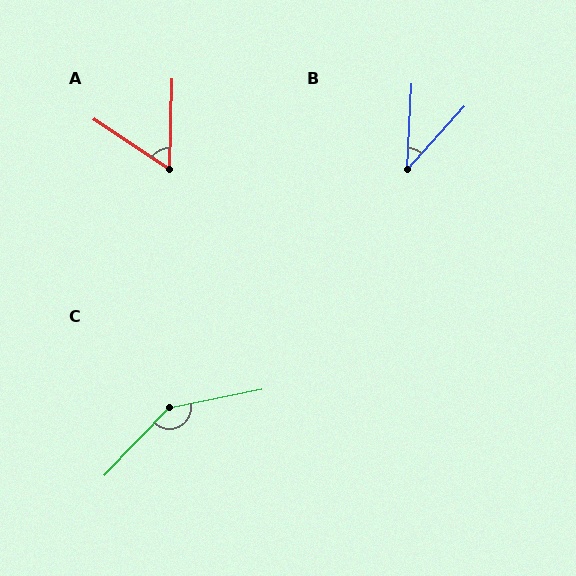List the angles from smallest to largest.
B (39°), A (58°), C (145°).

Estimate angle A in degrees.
Approximately 58 degrees.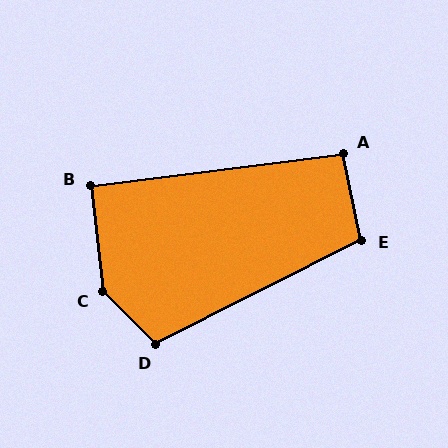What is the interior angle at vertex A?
Approximately 95 degrees (approximately right).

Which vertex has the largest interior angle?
C, at approximately 142 degrees.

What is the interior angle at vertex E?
Approximately 105 degrees (obtuse).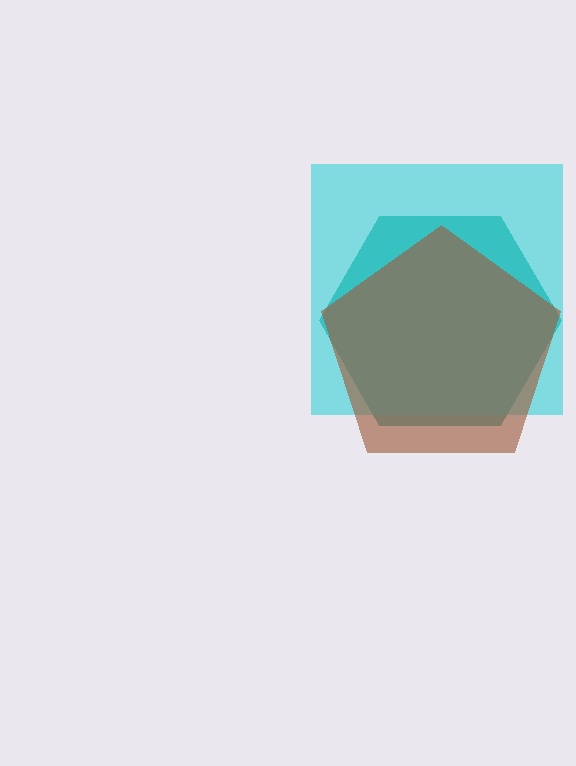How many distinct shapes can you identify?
There are 3 distinct shapes: a teal hexagon, a cyan square, a brown pentagon.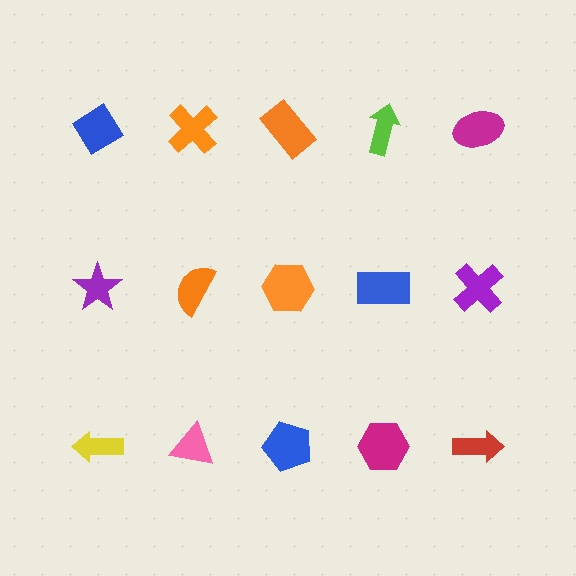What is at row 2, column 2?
An orange semicircle.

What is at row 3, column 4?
A magenta hexagon.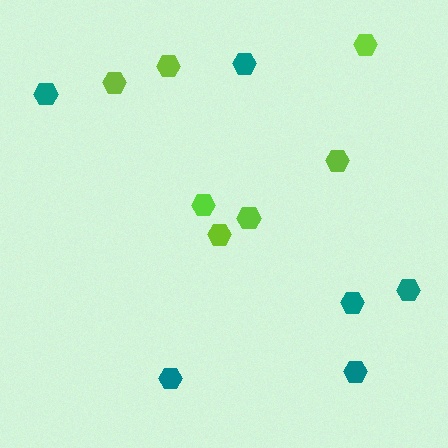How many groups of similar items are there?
There are 2 groups: one group of lime hexagons (7) and one group of teal hexagons (6).